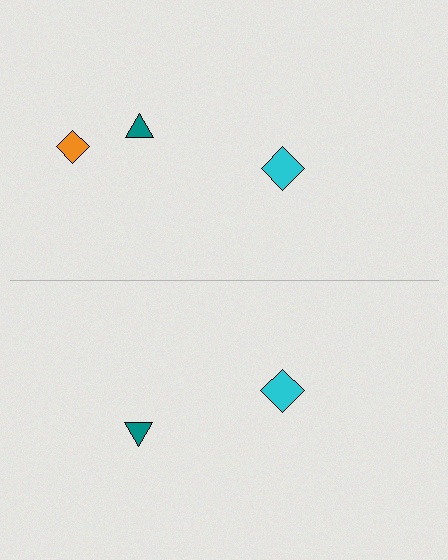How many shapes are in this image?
There are 5 shapes in this image.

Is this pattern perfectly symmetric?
No, the pattern is not perfectly symmetric. A orange diamond is missing from the bottom side.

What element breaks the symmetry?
A orange diamond is missing from the bottom side.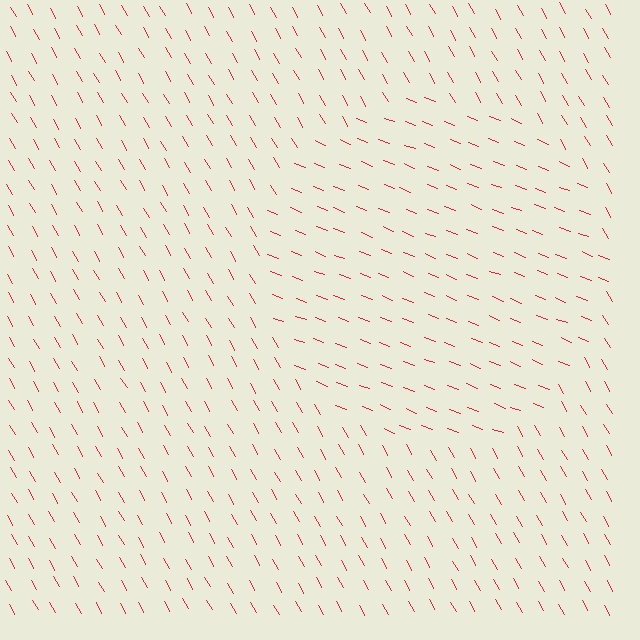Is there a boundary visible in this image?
Yes, there is a texture boundary formed by a change in line orientation.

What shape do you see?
I see a circle.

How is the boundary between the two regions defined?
The boundary is defined purely by a change in line orientation (approximately 39 degrees difference). All lines are the same color and thickness.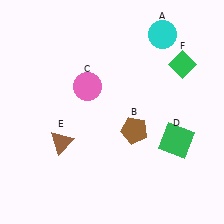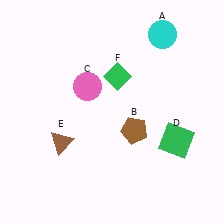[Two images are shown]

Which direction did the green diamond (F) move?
The green diamond (F) moved left.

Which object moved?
The green diamond (F) moved left.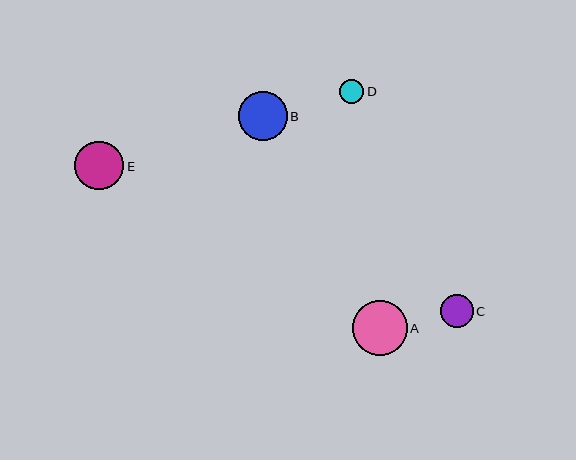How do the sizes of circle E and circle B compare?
Circle E and circle B are approximately the same size.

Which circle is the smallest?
Circle D is the smallest with a size of approximately 24 pixels.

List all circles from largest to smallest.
From largest to smallest: A, E, B, C, D.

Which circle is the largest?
Circle A is the largest with a size of approximately 55 pixels.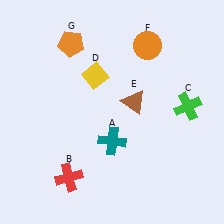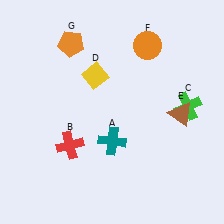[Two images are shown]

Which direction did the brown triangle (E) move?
The brown triangle (E) moved right.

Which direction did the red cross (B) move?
The red cross (B) moved up.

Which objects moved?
The objects that moved are: the red cross (B), the brown triangle (E).